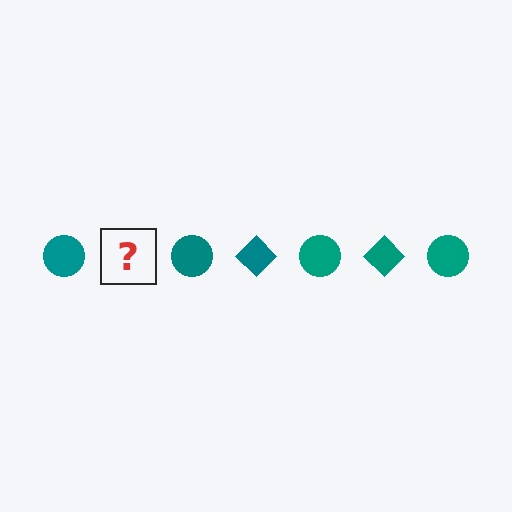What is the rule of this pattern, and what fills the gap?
The rule is that the pattern cycles through circle, diamond shapes in teal. The gap should be filled with a teal diamond.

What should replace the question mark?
The question mark should be replaced with a teal diamond.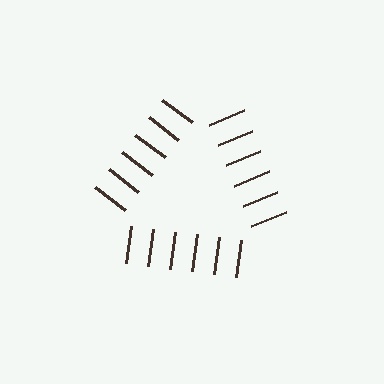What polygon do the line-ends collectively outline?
An illusory triangle — the line segments terminate on its edges but no continuous stroke is drawn.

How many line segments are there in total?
18 — 6 along each of the 3 edges.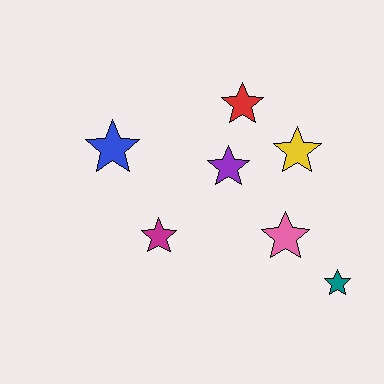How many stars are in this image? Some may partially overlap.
There are 7 stars.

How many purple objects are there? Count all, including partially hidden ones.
There is 1 purple object.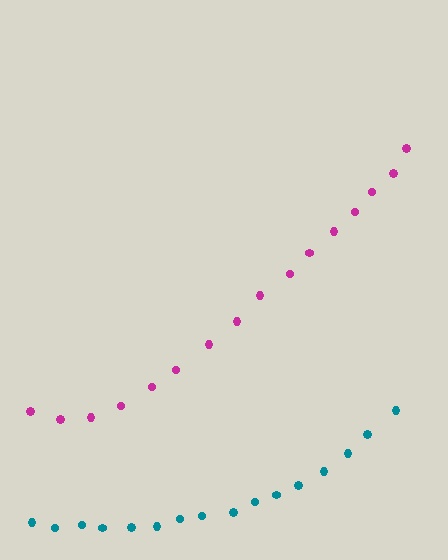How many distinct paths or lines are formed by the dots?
There are 2 distinct paths.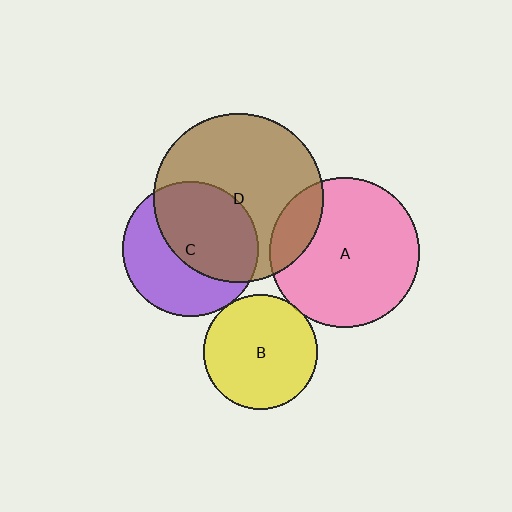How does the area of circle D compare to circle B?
Approximately 2.2 times.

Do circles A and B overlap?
Yes.